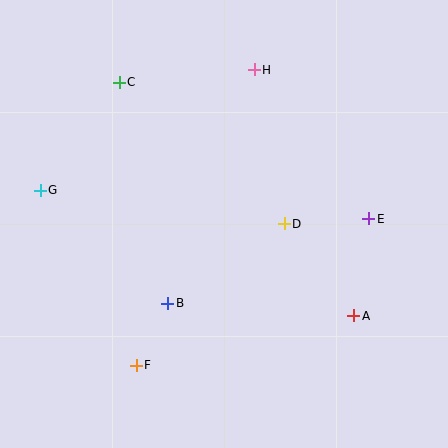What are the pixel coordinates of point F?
Point F is at (136, 365).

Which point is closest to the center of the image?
Point D at (284, 224) is closest to the center.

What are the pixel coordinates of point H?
Point H is at (254, 70).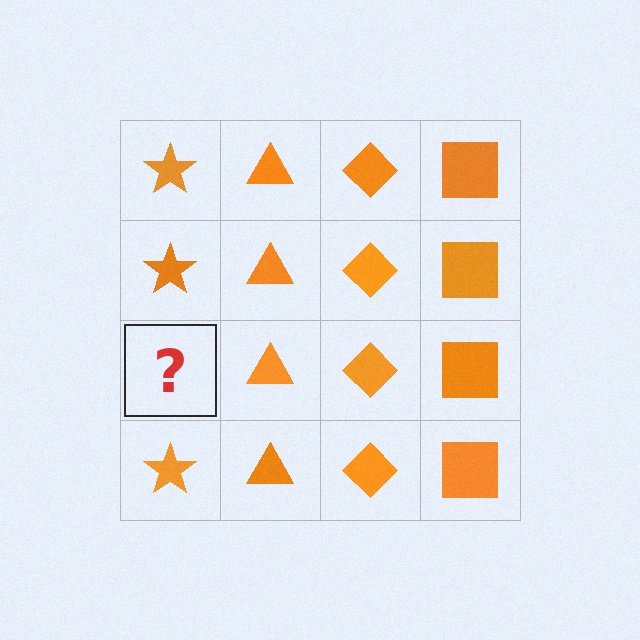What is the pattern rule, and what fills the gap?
The rule is that each column has a consistent shape. The gap should be filled with an orange star.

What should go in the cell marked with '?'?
The missing cell should contain an orange star.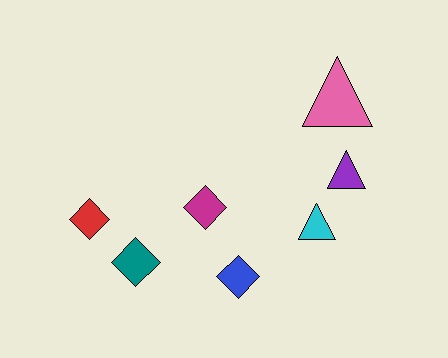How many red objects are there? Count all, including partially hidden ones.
There is 1 red object.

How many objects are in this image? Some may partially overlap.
There are 7 objects.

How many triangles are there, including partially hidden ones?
There are 3 triangles.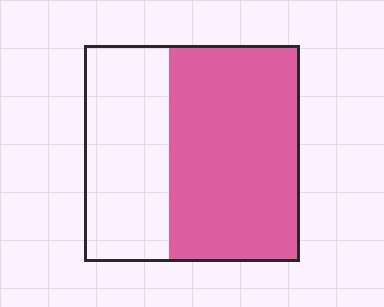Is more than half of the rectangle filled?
Yes.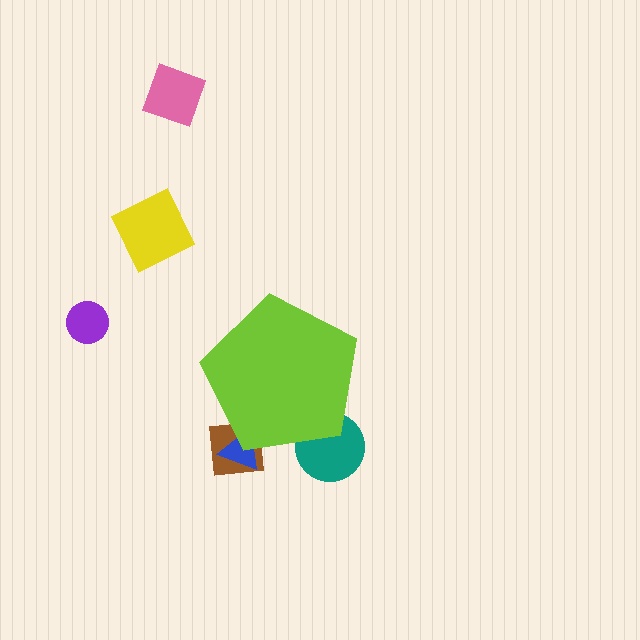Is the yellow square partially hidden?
No, the yellow square is fully visible.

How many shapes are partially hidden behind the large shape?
3 shapes are partially hidden.